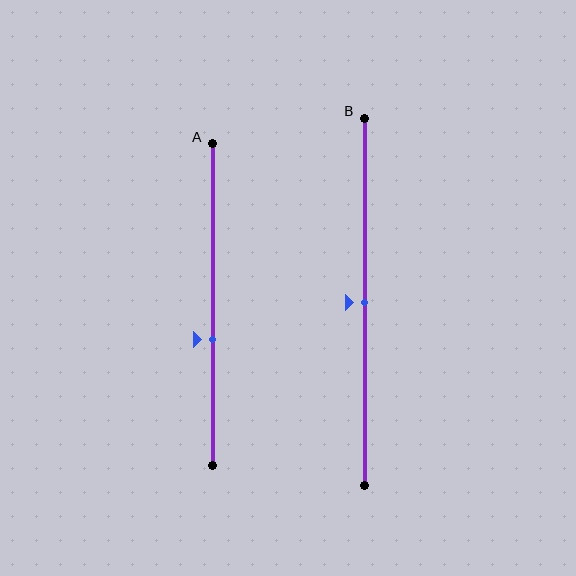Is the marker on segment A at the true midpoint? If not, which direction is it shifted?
No, the marker on segment A is shifted downward by about 11% of the segment length.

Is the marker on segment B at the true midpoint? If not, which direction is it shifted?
Yes, the marker on segment B is at the true midpoint.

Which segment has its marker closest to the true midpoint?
Segment B has its marker closest to the true midpoint.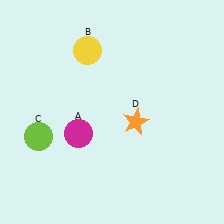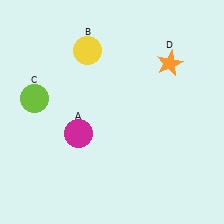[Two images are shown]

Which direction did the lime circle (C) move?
The lime circle (C) moved up.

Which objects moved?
The objects that moved are: the lime circle (C), the orange star (D).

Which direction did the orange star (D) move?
The orange star (D) moved up.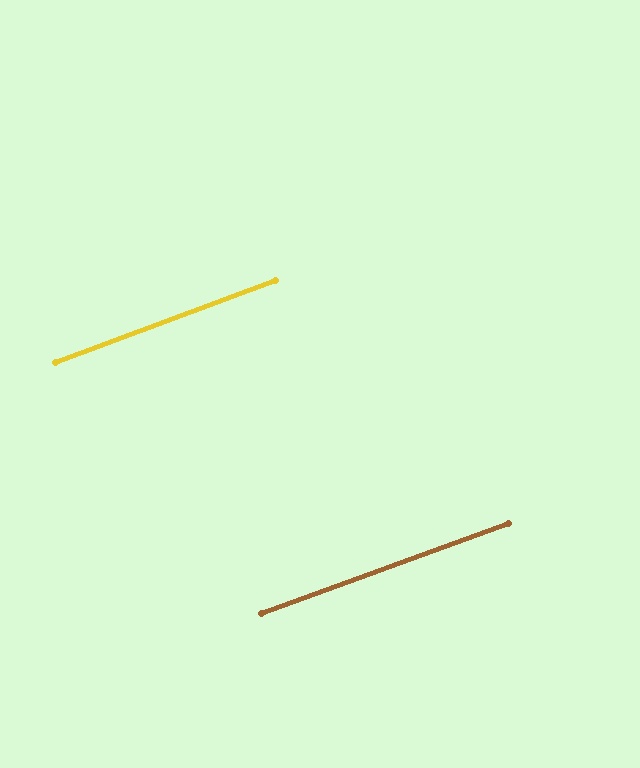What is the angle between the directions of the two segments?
Approximately 0 degrees.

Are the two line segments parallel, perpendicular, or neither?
Parallel — their directions differ by only 0.2°.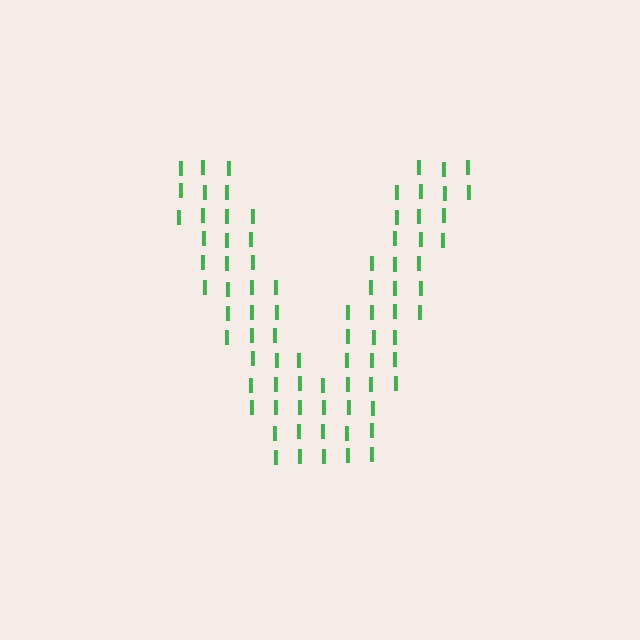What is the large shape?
The large shape is the letter V.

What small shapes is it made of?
It is made of small letter I's.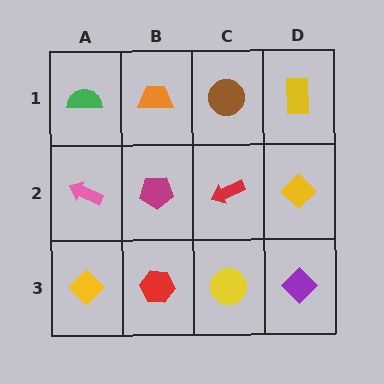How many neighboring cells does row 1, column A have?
2.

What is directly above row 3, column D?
A yellow diamond.